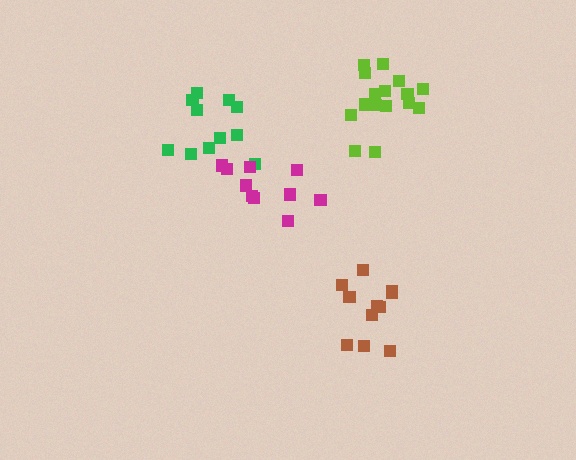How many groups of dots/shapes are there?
There are 4 groups.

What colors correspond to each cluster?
The clusters are colored: brown, lime, green, magenta.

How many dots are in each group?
Group 1: 11 dots, Group 2: 16 dots, Group 3: 11 dots, Group 4: 10 dots (48 total).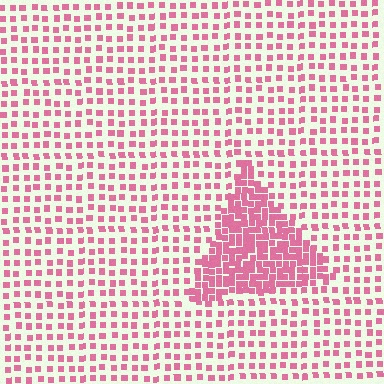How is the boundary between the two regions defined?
The boundary is defined by a change in element density (approximately 2.5x ratio). All elements are the same color, size, and shape.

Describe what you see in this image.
The image contains small pink elements arranged at two different densities. A triangle-shaped region is visible where the elements are more densely packed than the surrounding area.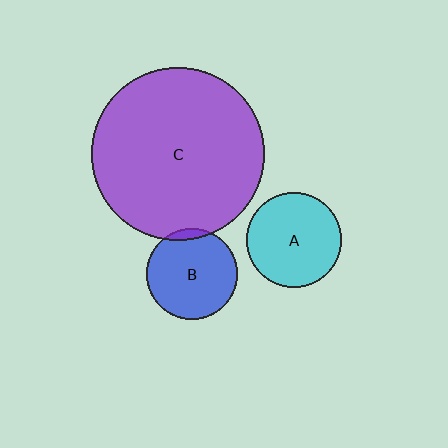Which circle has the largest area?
Circle C (purple).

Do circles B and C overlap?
Yes.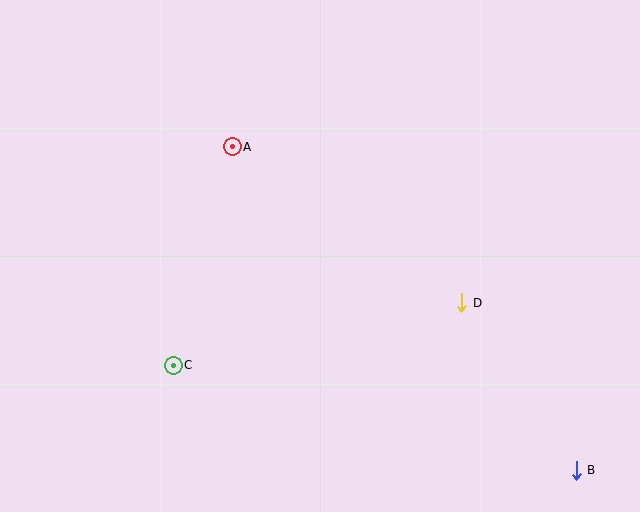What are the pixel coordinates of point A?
Point A is at (232, 147).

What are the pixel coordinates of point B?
Point B is at (576, 470).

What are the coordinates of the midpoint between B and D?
The midpoint between B and D is at (519, 387).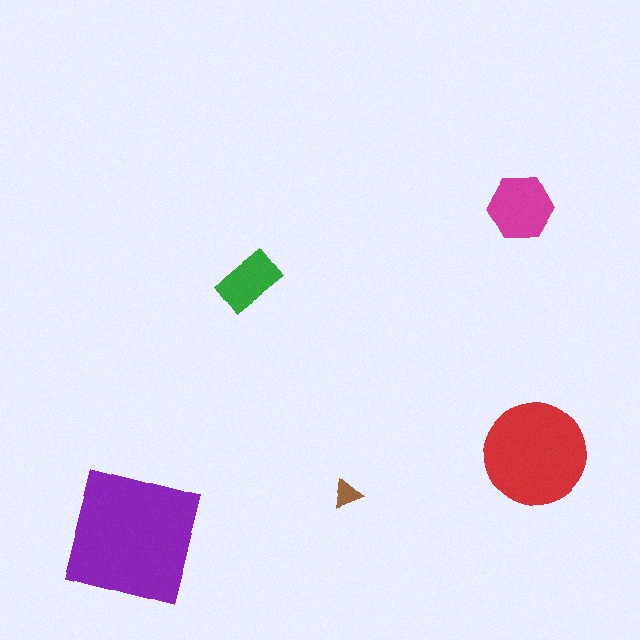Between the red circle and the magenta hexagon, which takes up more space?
The red circle.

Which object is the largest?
The purple square.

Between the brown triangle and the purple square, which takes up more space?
The purple square.